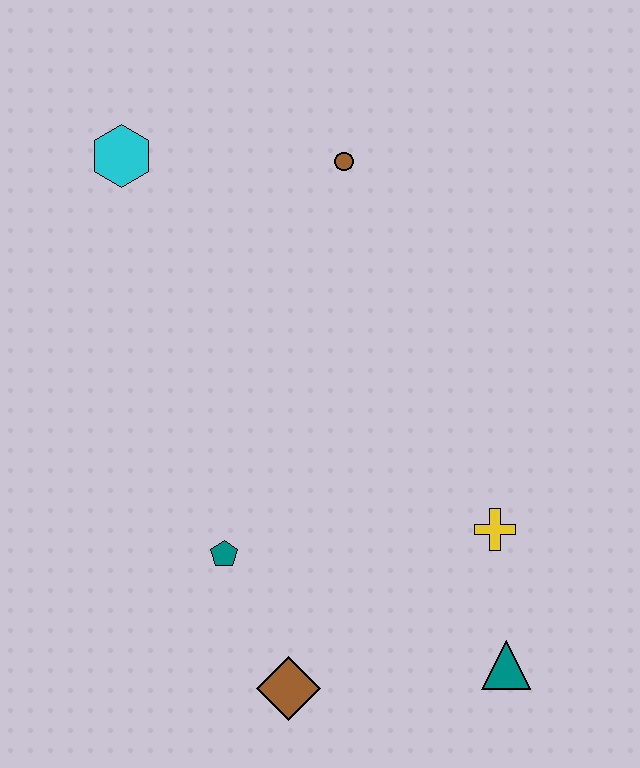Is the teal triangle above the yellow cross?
No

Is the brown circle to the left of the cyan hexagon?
No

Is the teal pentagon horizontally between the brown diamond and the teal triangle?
No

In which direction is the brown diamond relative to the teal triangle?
The brown diamond is to the left of the teal triangle.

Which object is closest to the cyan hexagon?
The brown circle is closest to the cyan hexagon.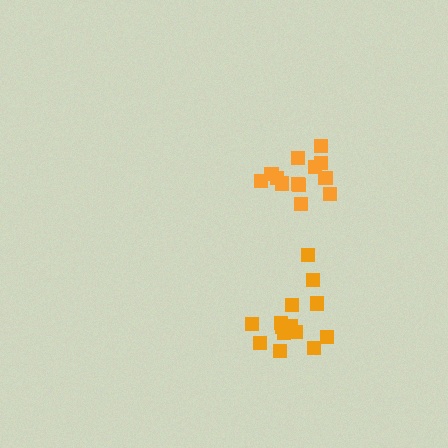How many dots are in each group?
Group 1: 13 dots, Group 2: 14 dots (27 total).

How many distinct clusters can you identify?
There are 2 distinct clusters.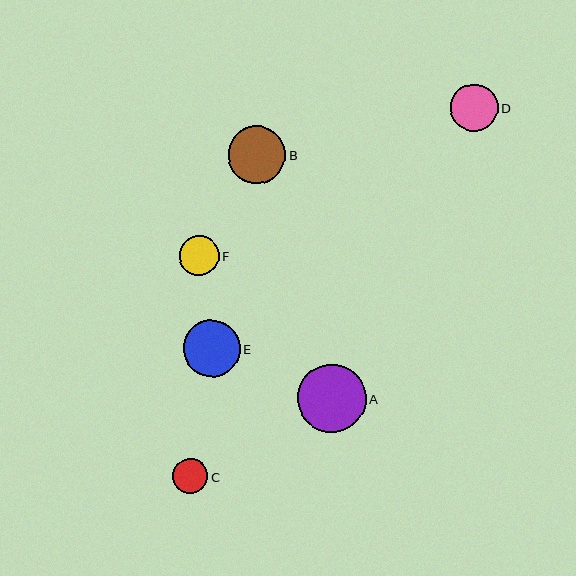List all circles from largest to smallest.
From largest to smallest: A, B, E, D, F, C.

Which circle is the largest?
Circle A is the largest with a size of approximately 68 pixels.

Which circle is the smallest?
Circle C is the smallest with a size of approximately 35 pixels.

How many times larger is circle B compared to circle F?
Circle B is approximately 1.5 times the size of circle F.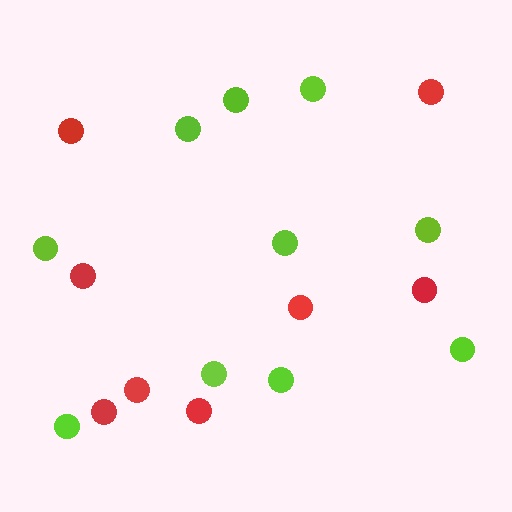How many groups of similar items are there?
There are 2 groups: one group of lime circles (10) and one group of red circles (8).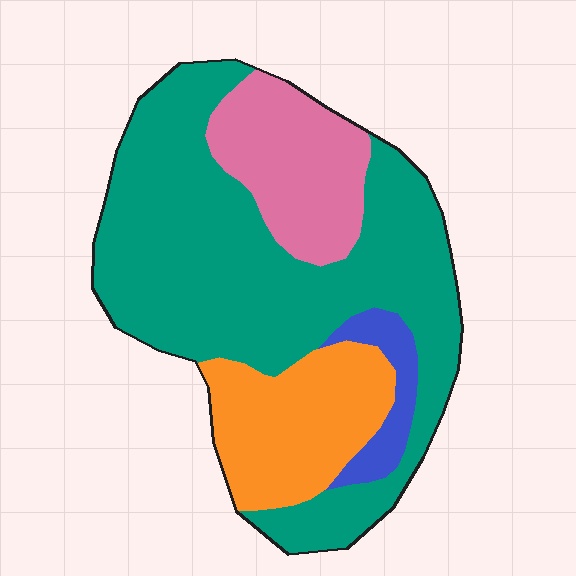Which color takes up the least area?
Blue, at roughly 5%.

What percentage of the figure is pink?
Pink takes up about one sixth (1/6) of the figure.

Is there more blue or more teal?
Teal.